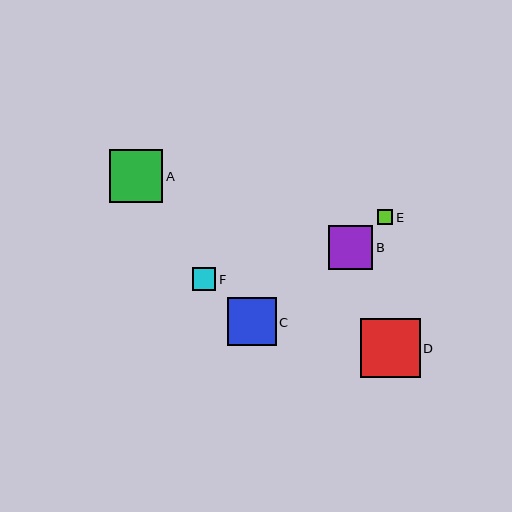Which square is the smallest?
Square E is the smallest with a size of approximately 15 pixels.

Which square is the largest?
Square D is the largest with a size of approximately 59 pixels.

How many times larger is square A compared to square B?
Square A is approximately 1.2 times the size of square B.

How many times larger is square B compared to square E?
Square B is approximately 2.9 times the size of square E.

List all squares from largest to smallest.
From largest to smallest: D, A, C, B, F, E.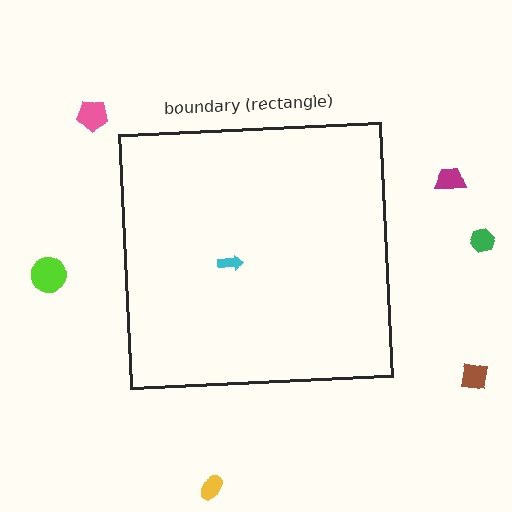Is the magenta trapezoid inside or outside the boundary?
Outside.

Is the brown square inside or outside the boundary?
Outside.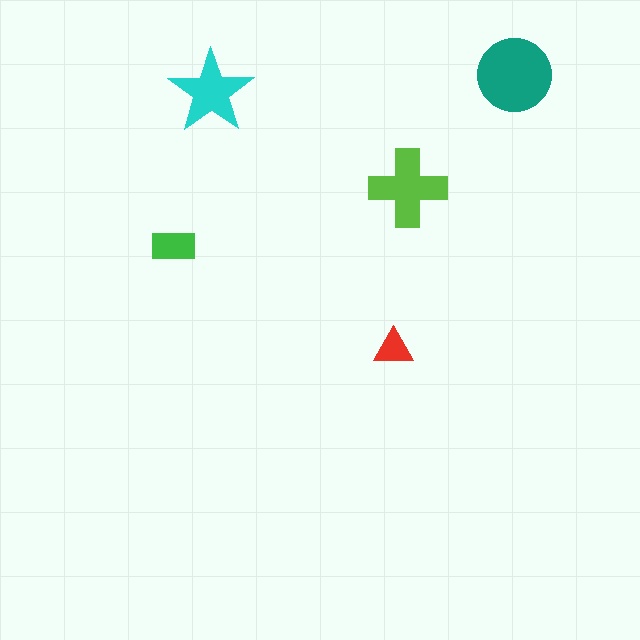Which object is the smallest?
The red triangle.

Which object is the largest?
The teal circle.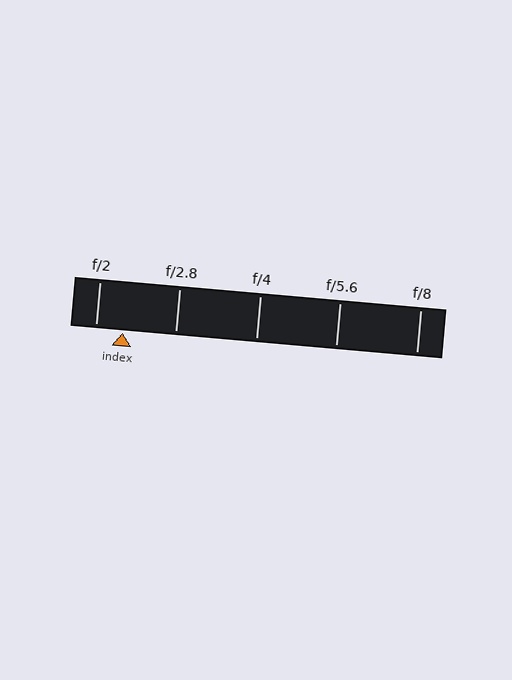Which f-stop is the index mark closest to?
The index mark is closest to f/2.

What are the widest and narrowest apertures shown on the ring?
The widest aperture shown is f/2 and the narrowest is f/8.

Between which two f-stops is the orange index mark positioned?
The index mark is between f/2 and f/2.8.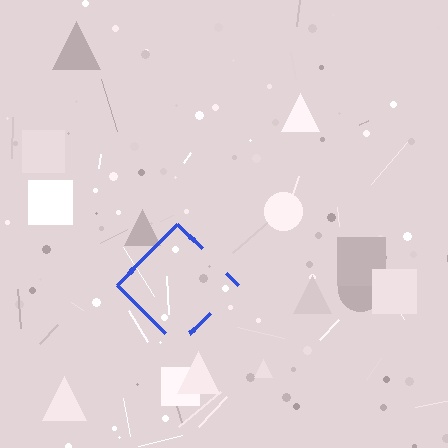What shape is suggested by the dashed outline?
The dashed outline suggests a diamond.